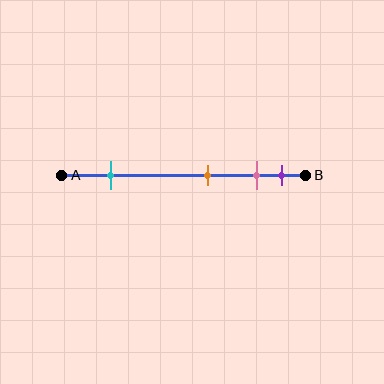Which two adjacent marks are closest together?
The pink and purple marks are the closest adjacent pair.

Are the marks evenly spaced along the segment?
No, the marks are not evenly spaced.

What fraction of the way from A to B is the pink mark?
The pink mark is approximately 80% (0.8) of the way from A to B.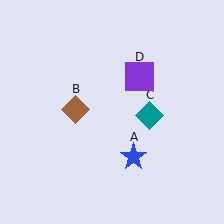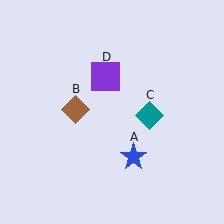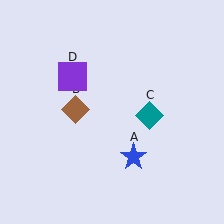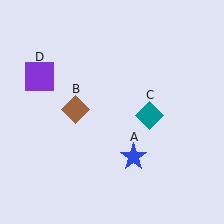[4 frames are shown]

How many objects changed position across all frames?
1 object changed position: purple square (object D).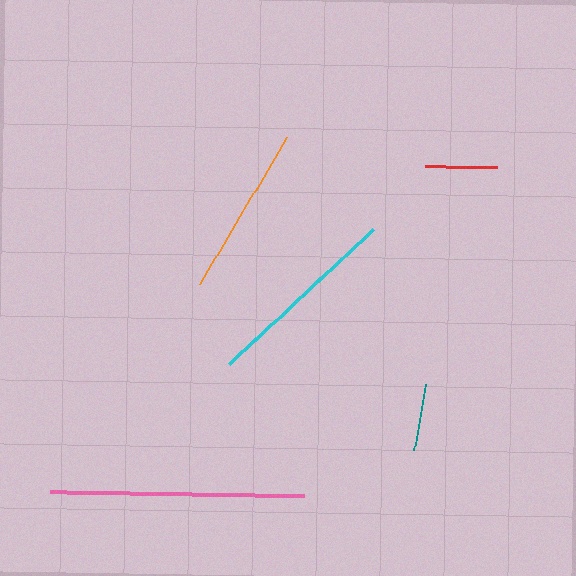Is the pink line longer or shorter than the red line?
The pink line is longer than the red line.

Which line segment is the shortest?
The teal line is the shortest at approximately 67 pixels.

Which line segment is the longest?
The pink line is the longest at approximately 254 pixels.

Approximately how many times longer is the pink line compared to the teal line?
The pink line is approximately 3.8 times the length of the teal line.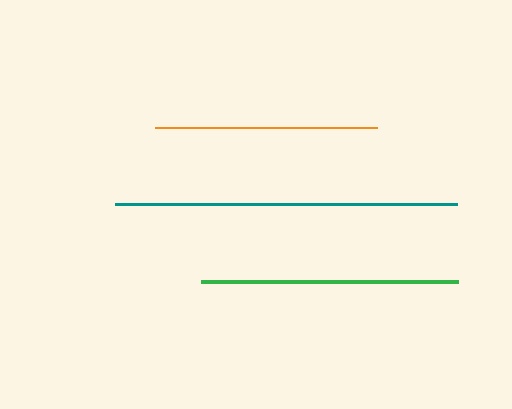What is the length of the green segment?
The green segment is approximately 257 pixels long.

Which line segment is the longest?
The teal line is the longest at approximately 342 pixels.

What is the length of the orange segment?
The orange segment is approximately 223 pixels long.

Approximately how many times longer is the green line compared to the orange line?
The green line is approximately 1.2 times the length of the orange line.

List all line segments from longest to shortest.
From longest to shortest: teal, green, orange.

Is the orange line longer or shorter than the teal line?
The teal line is longer than the orange line.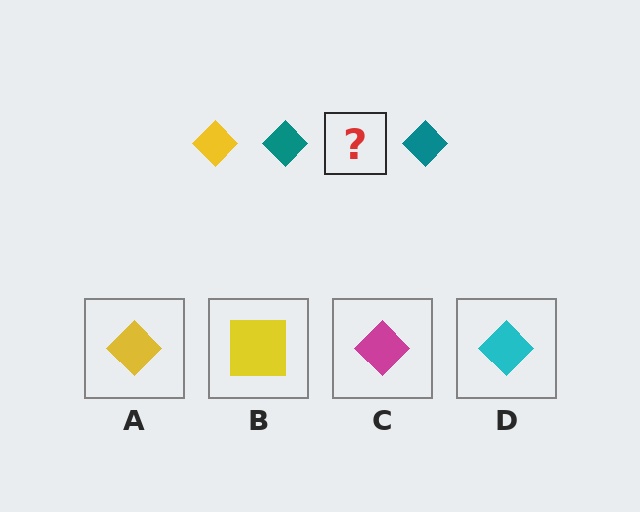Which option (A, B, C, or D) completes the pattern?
A.